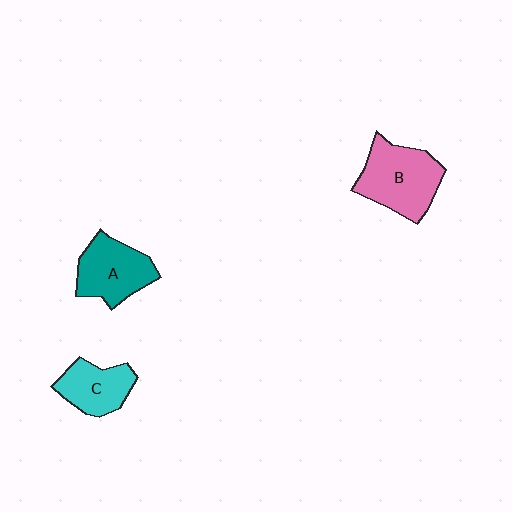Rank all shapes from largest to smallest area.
From largest to smallest: B (pink), A (teal), C (cyan).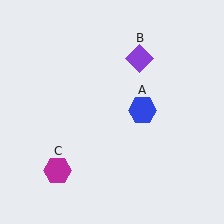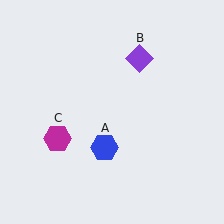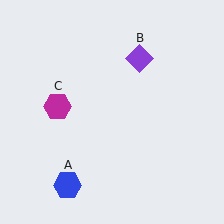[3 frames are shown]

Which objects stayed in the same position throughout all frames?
Purple diamond (object B) remained stationary.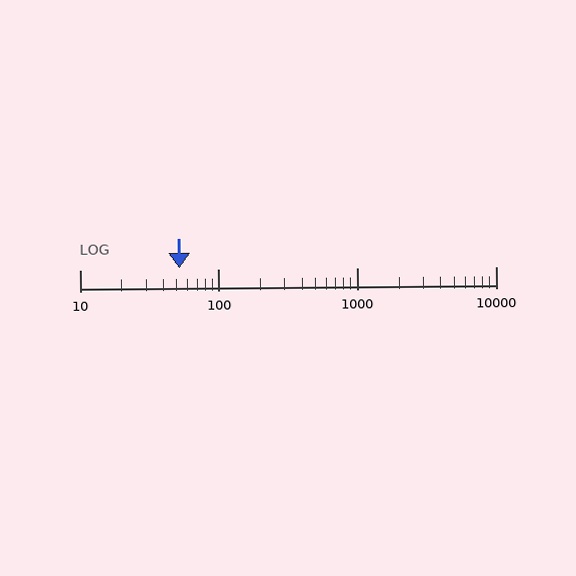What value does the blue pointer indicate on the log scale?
The pointer indicates approximately 52.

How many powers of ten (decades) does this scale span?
The scale spans 3 decades, from 10 to 10000.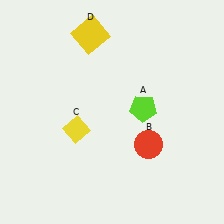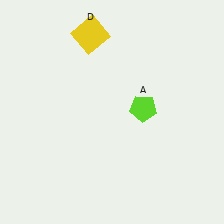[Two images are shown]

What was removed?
The red circle (B), the yellow diamond (C) were removed in Image 2.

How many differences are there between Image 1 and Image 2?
There are 2 differences between the two images.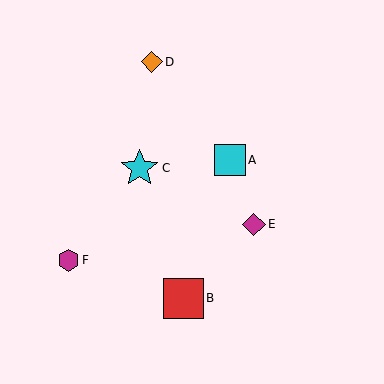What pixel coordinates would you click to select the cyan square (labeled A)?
Click at (230, 160) to select the cyan square A.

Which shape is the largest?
The red square (labeled B) is the largest.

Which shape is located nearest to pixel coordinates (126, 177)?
The cyan star (labeled C) at (140, 168) is nearest to that location.